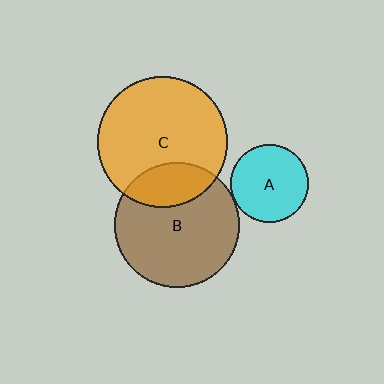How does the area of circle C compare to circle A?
Approximately 2.8 times.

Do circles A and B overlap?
Yes.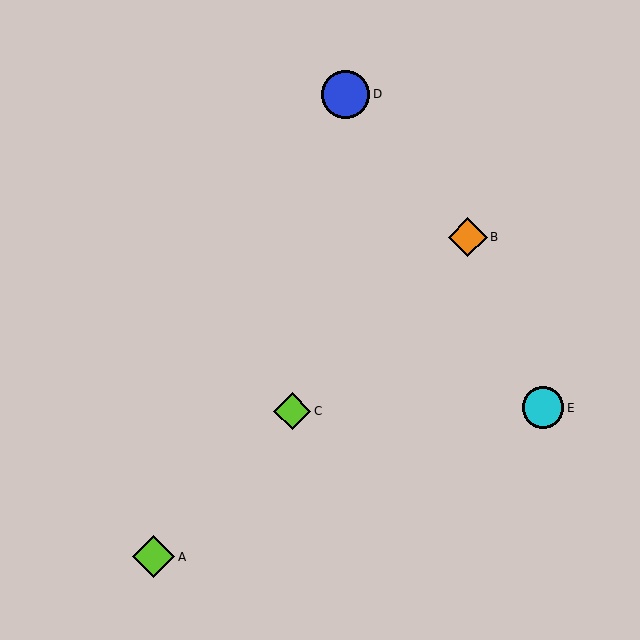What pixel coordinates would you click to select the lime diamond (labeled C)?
Click at (292, 411) to select the lime diamond C.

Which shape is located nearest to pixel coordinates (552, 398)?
The cyan circle (labeled E) at (543, 408) is nearest to that location.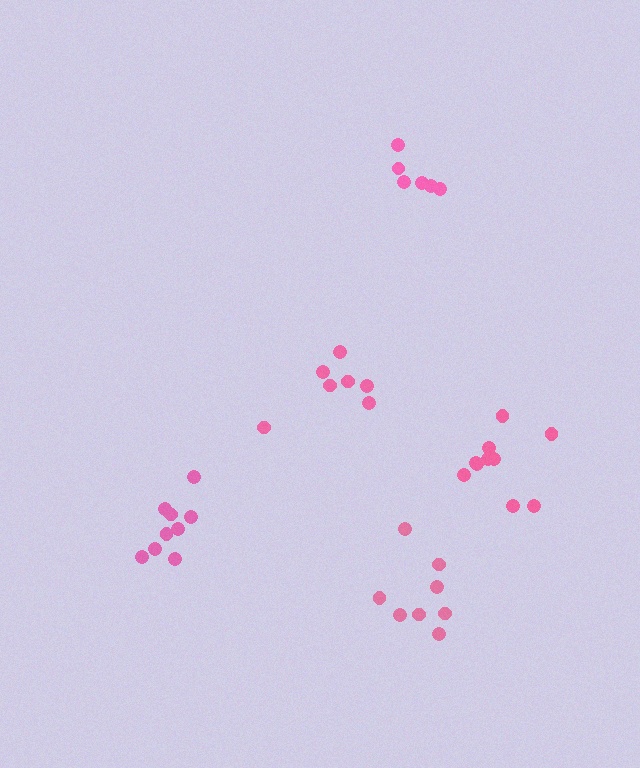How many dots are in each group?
Group 1: 7 dots, Group 2: 10 dots, Group 3: 6 dots, Group 4: 8 dots, Group 5: 9 dots (40 total).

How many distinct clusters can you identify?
There are 5 distinct clusters.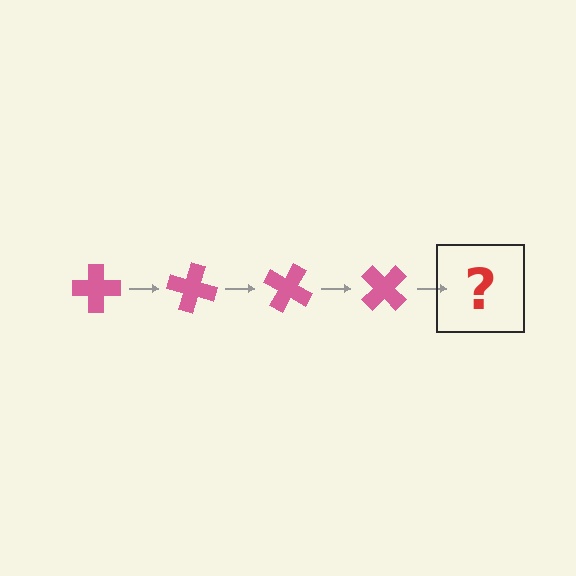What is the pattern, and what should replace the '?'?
The pattern is that the cross rotates 15 degrees each step. The '?' should be a pink cross rotated 60 degrees.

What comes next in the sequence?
The next element should be a pink cross rotated 60 degrees.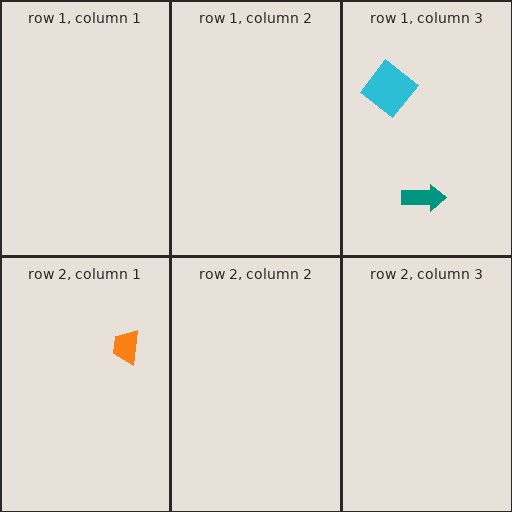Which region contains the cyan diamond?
The row 1, column 3 region.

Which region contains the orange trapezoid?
The row 2, column 1 region.